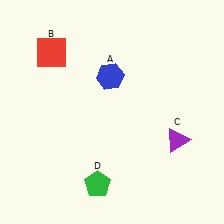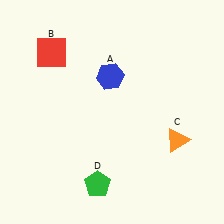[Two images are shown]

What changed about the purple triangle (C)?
In Image 1, C is purple. In Image 2, it changed to orange.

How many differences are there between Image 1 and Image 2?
There is 1 difference between the two images.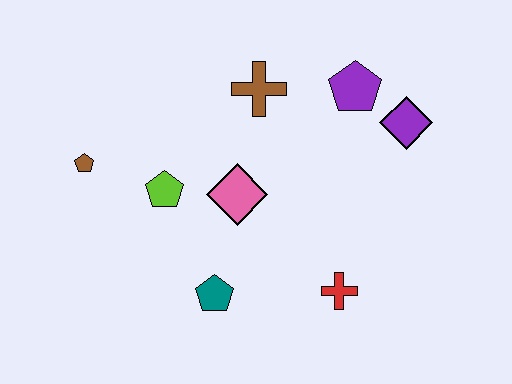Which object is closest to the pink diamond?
The lime pentagon is closest to the pink diamond.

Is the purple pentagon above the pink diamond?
Yes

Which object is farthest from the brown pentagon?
The purple diamond is farthest from the brown pentagon.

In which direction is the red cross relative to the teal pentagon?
The red cross is to the right of the teal pentagon.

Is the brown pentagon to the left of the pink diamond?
Yes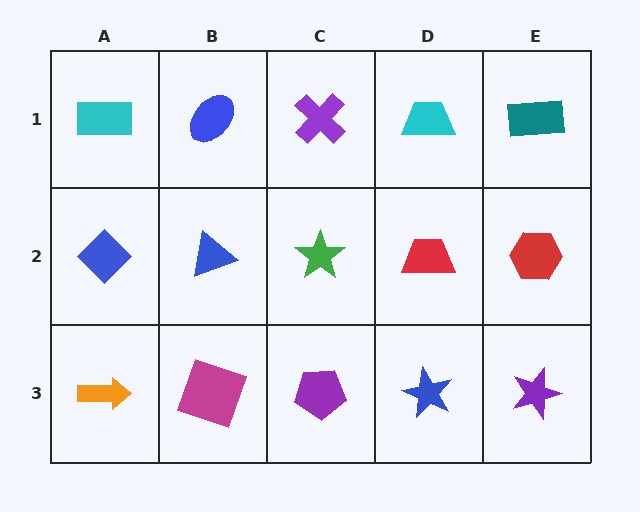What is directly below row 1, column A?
A blue diamond.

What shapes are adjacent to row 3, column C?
A green star (row 2, column C), a magenta square (row 3, column B), a blue star (row 3, column D).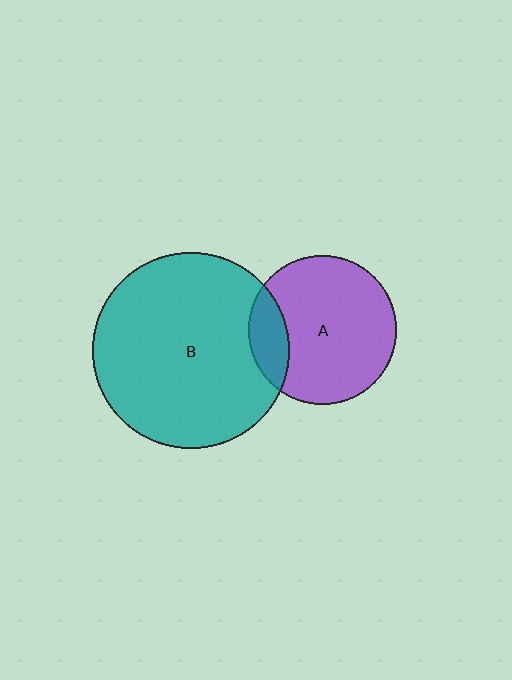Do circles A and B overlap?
Yes.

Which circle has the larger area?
Circle B (teal).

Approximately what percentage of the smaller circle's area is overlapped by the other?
Approximately 15%.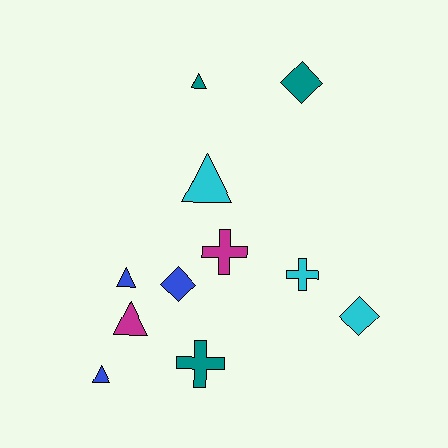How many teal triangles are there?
There is 1 teal triangle.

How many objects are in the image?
There are 11 objects.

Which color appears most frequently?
Blue, with 3 objects.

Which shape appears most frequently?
Triangle, with 5 objects.